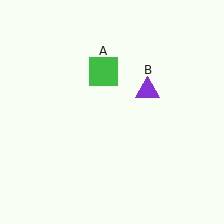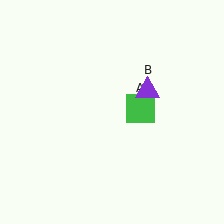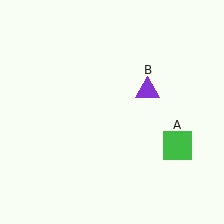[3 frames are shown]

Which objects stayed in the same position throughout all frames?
Purple triangle (object B) remained stationary.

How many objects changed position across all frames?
1 object changed position: green square (object A).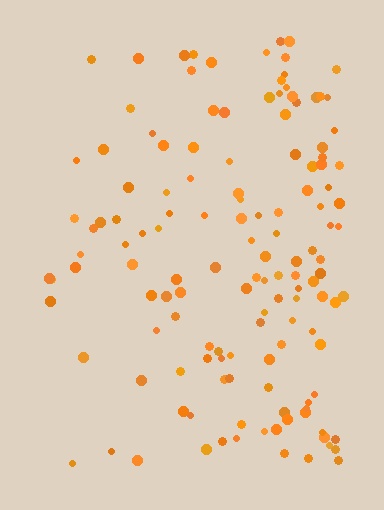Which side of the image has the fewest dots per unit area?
The left.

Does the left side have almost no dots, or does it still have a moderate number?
Still a moderate number, just noticeably fewer than the right.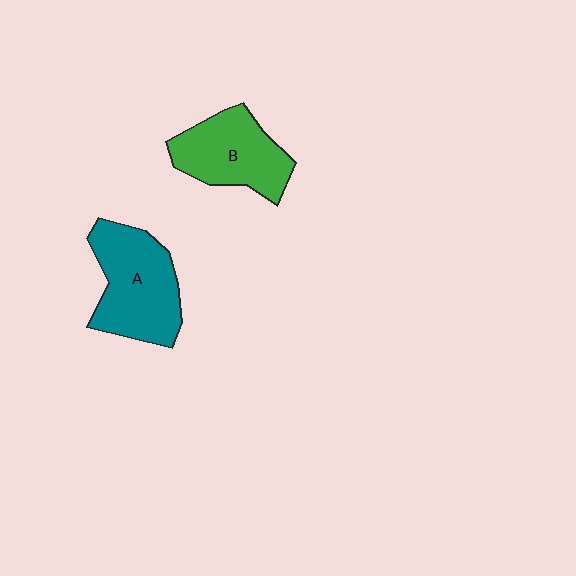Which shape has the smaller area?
Shape B (green).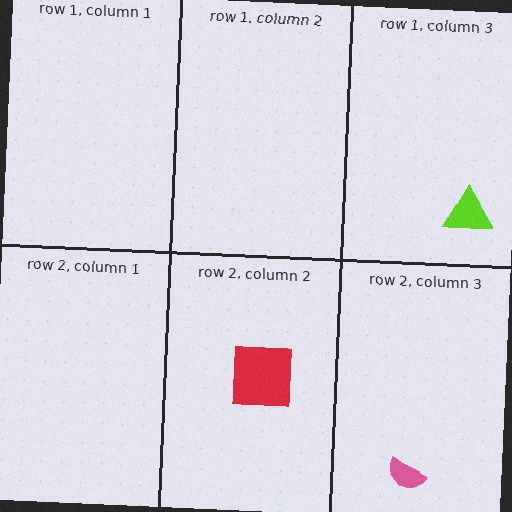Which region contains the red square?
The row 2, column 2 region.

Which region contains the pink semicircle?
The row 2, column 3 region.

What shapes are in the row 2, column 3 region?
The pink semicircle.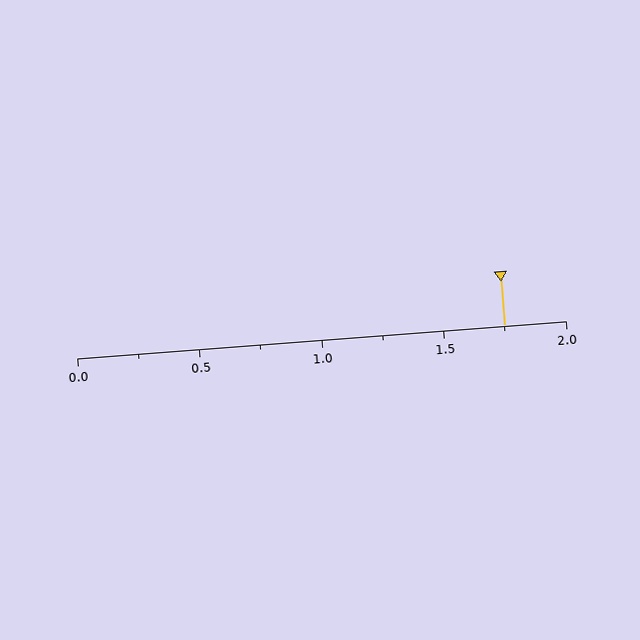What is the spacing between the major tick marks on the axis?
The major ticks are spaced 0.5 apart.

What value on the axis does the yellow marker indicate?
The marker indicates approximately 1.75.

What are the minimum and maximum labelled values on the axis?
The axis runs from 0.0 to 2.0.